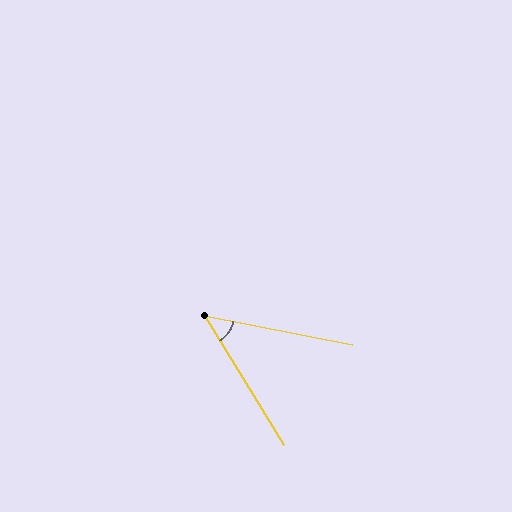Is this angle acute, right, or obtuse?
It is acute.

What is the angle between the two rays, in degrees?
Approximately 47 degrees.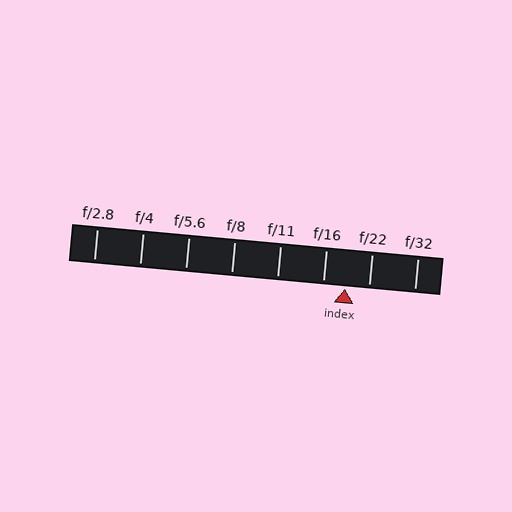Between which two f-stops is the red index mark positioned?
The index mark is between f/16 and f/22.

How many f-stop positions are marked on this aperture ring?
There are 8 f-stop positions marked.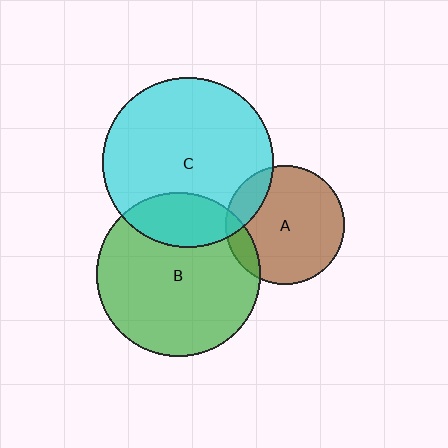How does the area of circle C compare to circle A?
Approximately 2.0 times.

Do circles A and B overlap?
Yes.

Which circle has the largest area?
Circle C (cyan).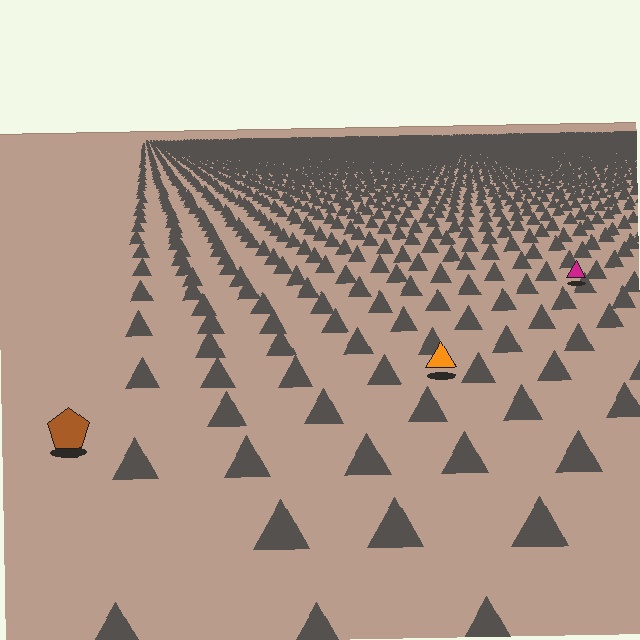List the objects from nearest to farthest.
From nearest to farthest: the brown pentagon, the orange triangle, the magenta triangle.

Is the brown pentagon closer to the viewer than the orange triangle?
Yes. The brown pentagon is closer — you can tell from the texture gradient: the ground texture is coarser near it.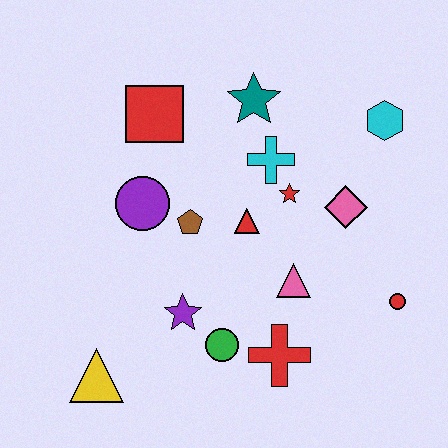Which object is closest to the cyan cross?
The red star is closest to the cyan cross.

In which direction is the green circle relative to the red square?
The green circle is below the red square.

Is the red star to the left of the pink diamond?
Yes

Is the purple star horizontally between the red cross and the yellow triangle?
Yes